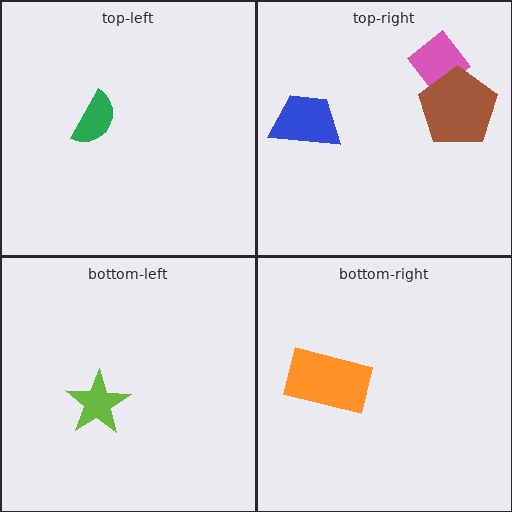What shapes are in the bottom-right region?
The orange rectangle.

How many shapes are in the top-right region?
3.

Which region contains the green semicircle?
The top-left region.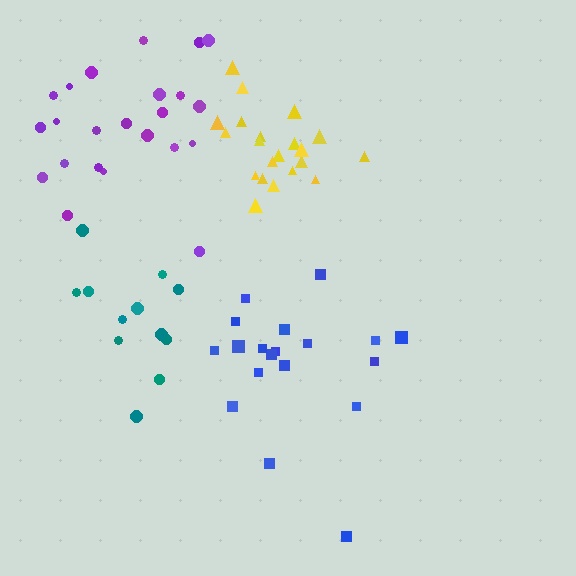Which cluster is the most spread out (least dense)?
Blue.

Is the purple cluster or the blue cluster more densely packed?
Purple.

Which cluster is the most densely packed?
Yellow.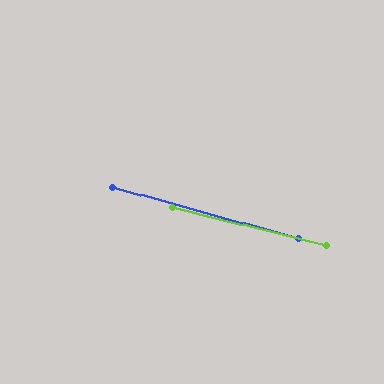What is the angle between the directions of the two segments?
Approximately 2 degrees.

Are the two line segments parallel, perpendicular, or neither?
Parallel — their directions differ by only 1.6°.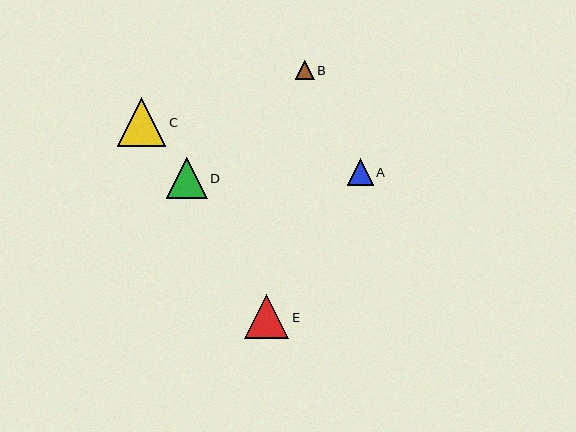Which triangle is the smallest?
Triangle B is the smallest with a size of approximately 19 pixels.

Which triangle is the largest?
Triangle C is the largest with a size of approximately 49 pixels.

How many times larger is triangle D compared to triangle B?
Triangle D is approximately 2.1 times the size of triangle B.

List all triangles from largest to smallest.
From largest to smallest: C, E, D, A, B.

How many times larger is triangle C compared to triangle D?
Triangle C is approximately 1.2 times the size of triangle D.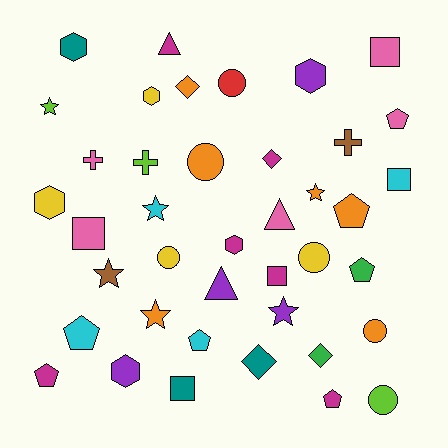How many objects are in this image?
There are 40 objects.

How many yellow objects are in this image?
There are 4 yellow objects.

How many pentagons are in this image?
There are 7 pentagons.